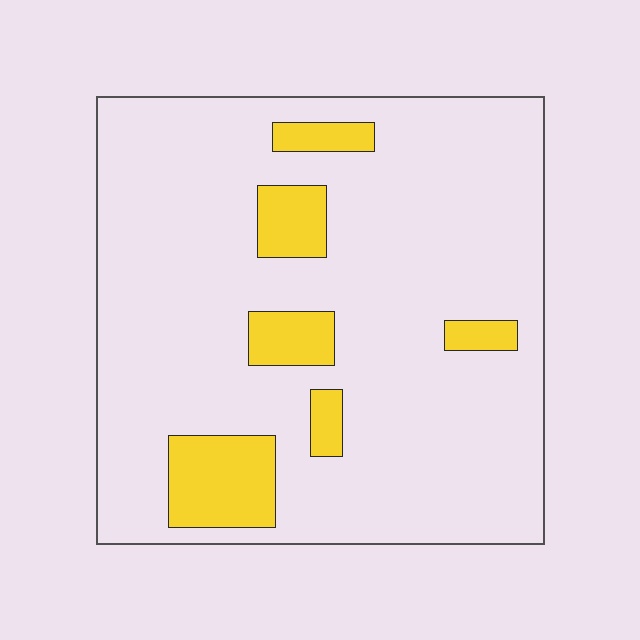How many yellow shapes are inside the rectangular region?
6.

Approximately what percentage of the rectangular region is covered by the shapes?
Approximately 15%.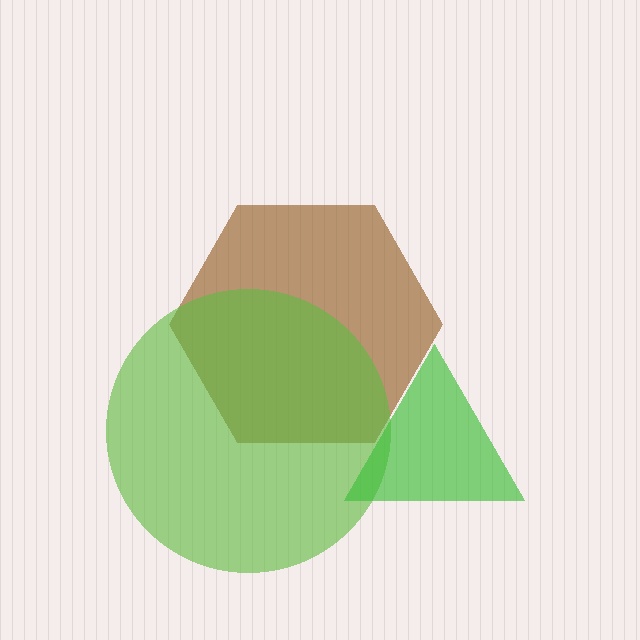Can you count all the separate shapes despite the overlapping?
Yes, there are 3 separate shapes.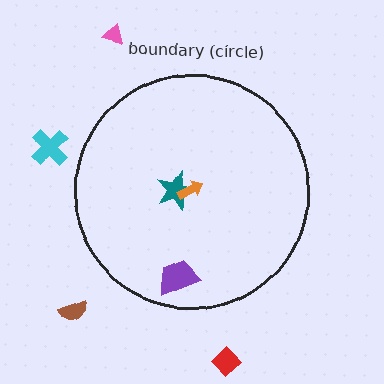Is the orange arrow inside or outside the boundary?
Inside.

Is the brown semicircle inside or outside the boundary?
Outside.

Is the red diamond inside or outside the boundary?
Outside.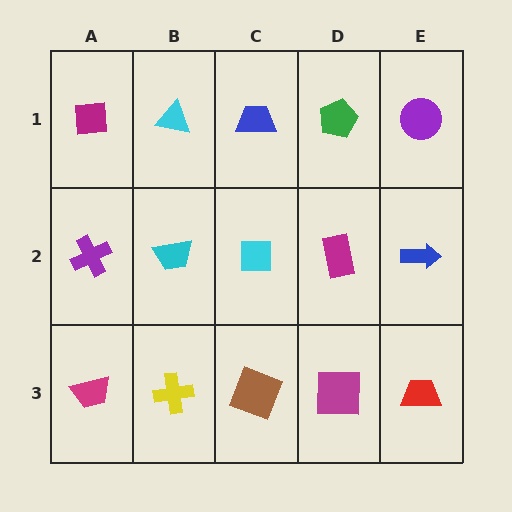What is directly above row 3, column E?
A blue arrow.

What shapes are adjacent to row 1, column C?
A cyan square (row 2, column C), a cyan triangle (row 1, column B), a green pentagon (row 1, column D).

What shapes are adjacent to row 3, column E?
A blue arrow (row 2, column E), a magenta square (row 3, column D).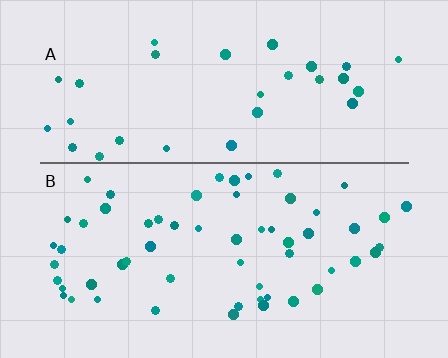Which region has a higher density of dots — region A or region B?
B (the bottom).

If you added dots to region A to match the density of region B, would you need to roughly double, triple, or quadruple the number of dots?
Approximately double.